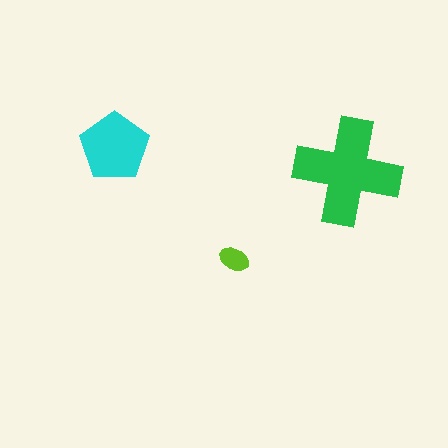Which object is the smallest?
The lime ellipse.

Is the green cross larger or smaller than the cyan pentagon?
Larger.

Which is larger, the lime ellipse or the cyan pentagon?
The cyan pentagon.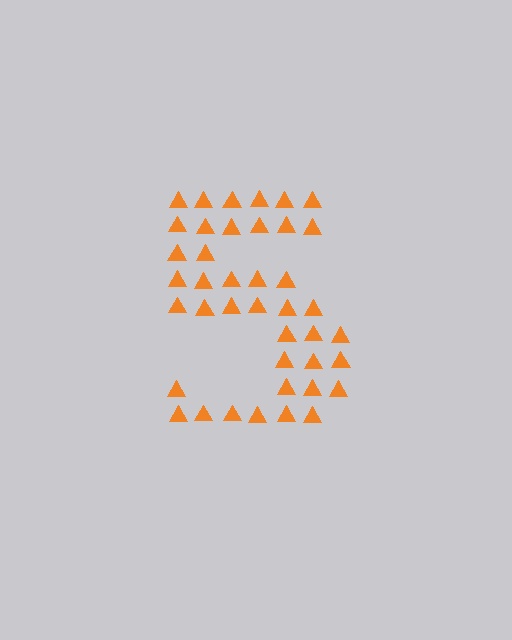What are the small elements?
The small elements are triangles.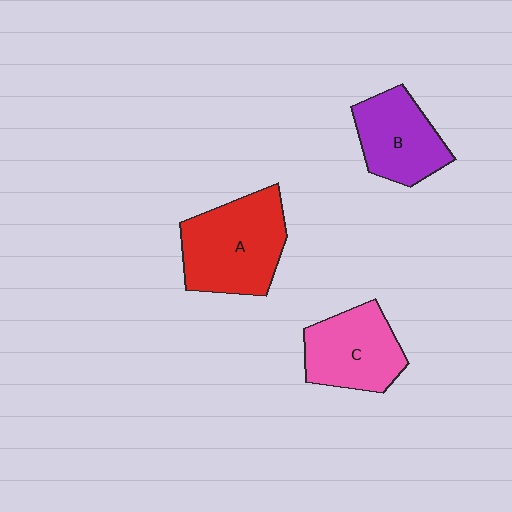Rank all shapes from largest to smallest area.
From largest to smallest: A (red), C (pink), B (purple).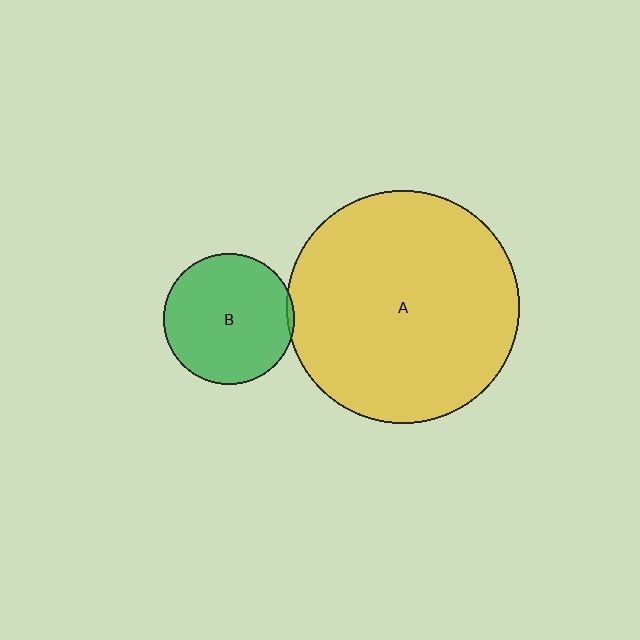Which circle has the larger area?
Circle A (yellow).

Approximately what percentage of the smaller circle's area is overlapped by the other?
Approximately 5%.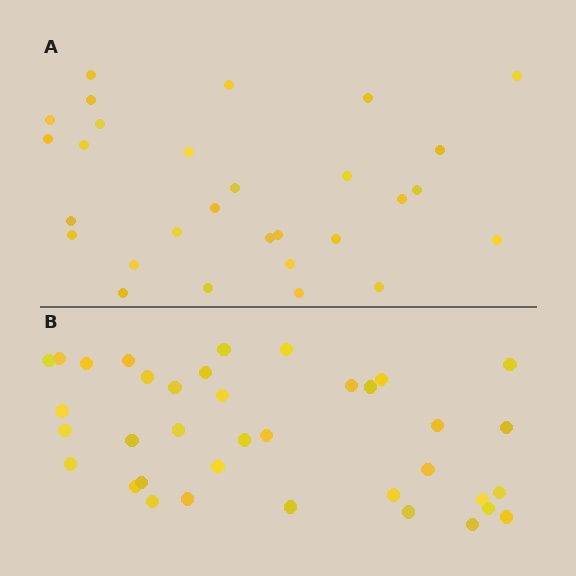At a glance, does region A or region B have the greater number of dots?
Region B (the bottom region) has more dots.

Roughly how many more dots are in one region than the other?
Region B has roughly 8 or so more dots than region A.